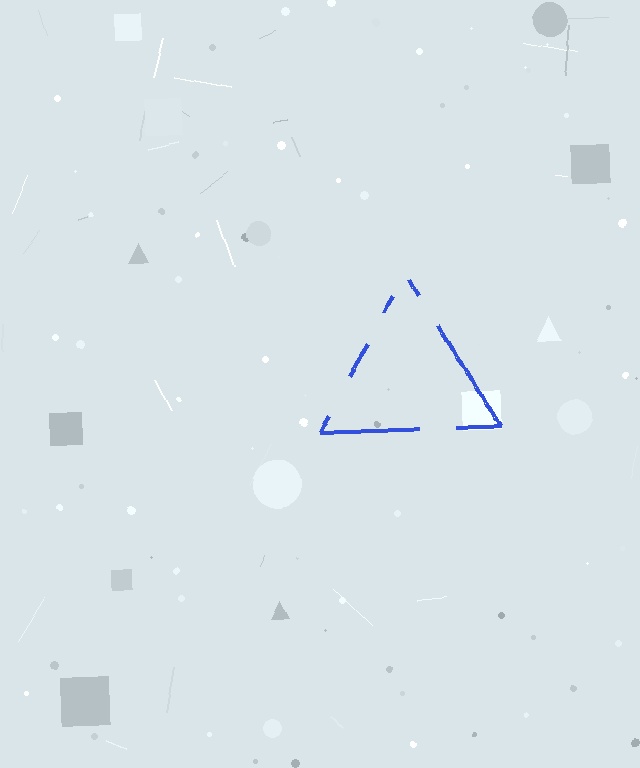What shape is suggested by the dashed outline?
The dashed outline suggests a triangle.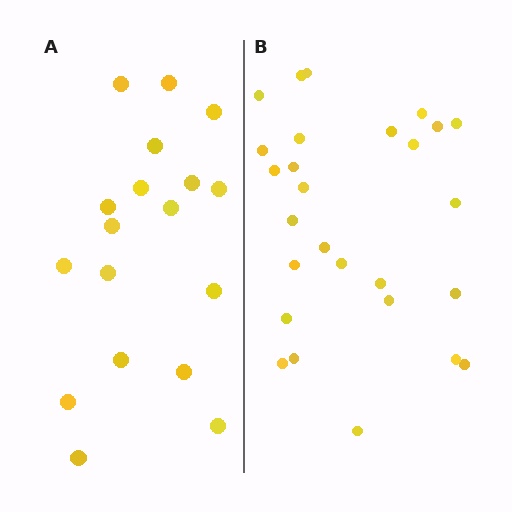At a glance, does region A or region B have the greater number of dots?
Region B (the right region) has more dots.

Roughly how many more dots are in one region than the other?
Region B has roughly 8 or so more dots than region A.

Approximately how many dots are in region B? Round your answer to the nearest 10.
About 30 dots. (The exact count is 27, which rounds to 30.)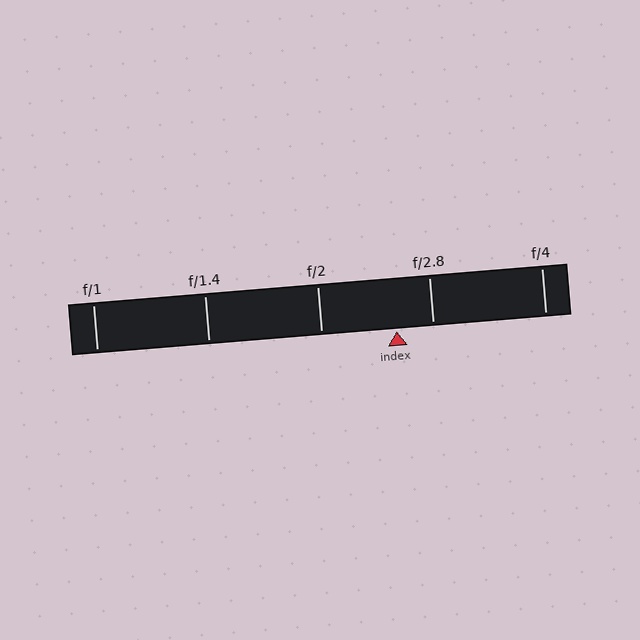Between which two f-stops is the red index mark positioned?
The index mark is between f/2 and f/2.8.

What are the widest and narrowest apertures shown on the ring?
The widest aperture shown is f/1 and the narrowest is f/4.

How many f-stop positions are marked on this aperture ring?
There are 5 f-stop positions marked.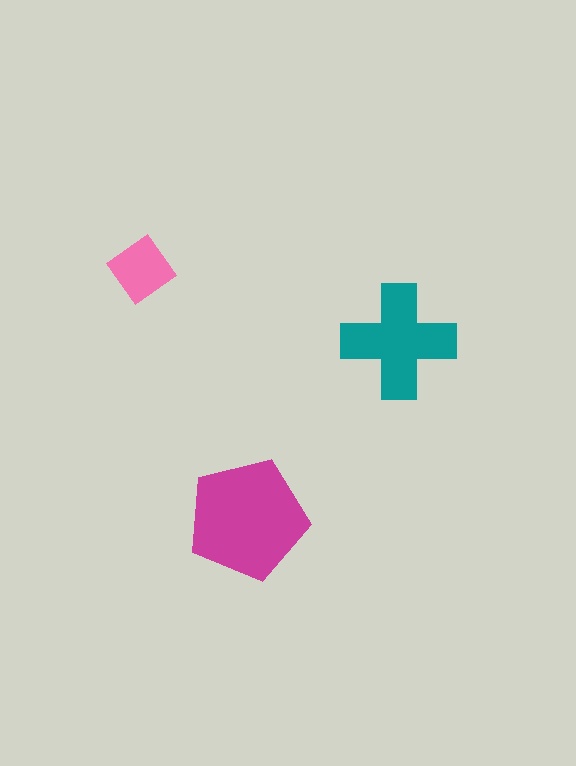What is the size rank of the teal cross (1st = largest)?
2nd.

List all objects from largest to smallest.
The magenta pentagon, the teal cross, the pink diamond.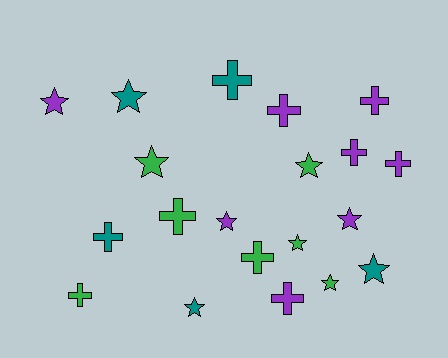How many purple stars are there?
There are 3 purple stars.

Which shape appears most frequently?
Star, with 10 objects.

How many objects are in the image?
There are 20 objects.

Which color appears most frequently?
Purple, with 8 objects.